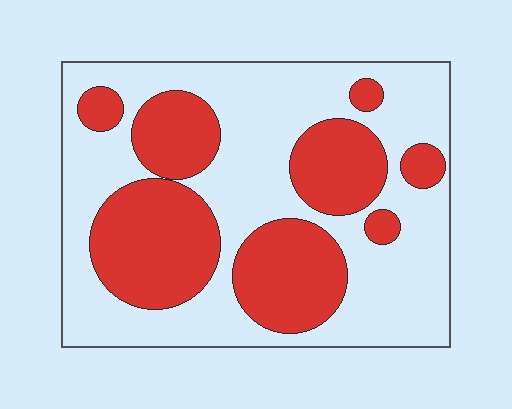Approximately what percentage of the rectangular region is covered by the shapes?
Approximately 40%.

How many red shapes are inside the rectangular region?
8.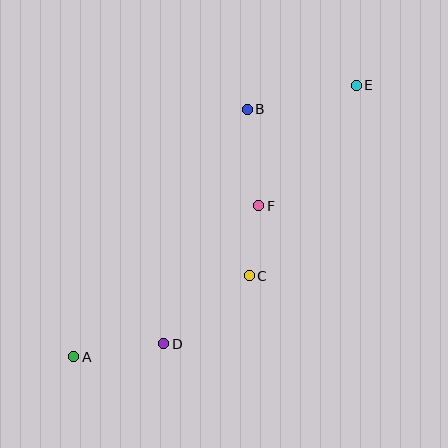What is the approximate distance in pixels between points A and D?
The distance between A and D is approximately 91 pixels.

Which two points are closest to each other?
Points C and F are closest to each other.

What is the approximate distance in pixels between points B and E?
The distance between B and E is approximately 112 pixels.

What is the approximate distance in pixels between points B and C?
The distance between B and C is approximately 167 pixels.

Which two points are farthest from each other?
Points A and E are farthest from each other.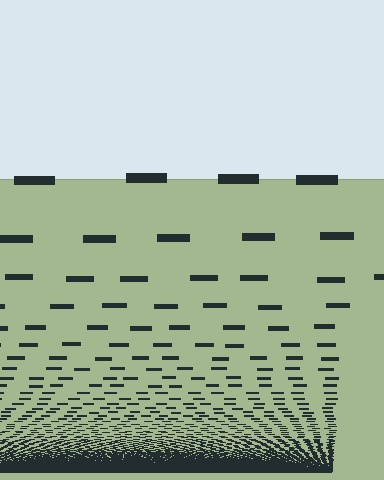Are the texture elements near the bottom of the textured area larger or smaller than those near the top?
Smaller. The gradient is inverted — elements near the bottom are smaller and denser.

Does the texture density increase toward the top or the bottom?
Density increases toward the bottom.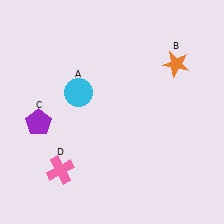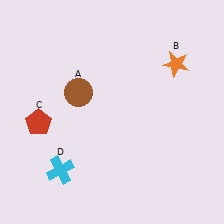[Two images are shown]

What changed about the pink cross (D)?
In Image 1, D is pink. In Image 2, it changed to cyan.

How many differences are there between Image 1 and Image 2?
There are 3 differences between the two images.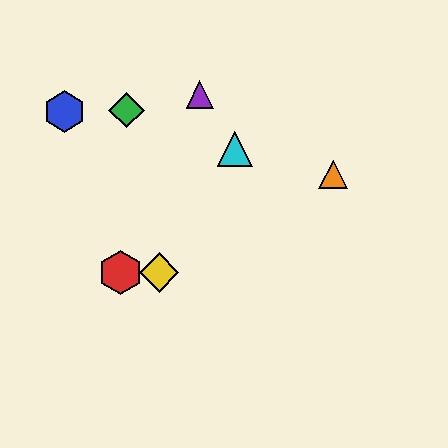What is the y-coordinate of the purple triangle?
The purple triangle is at y≈94.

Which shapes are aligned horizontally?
The red hexagon, the yellow diamond are aligned horizontally.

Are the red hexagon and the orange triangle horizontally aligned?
No, the red hexagon is at y≈272 and the orange triangle is at y≈174.